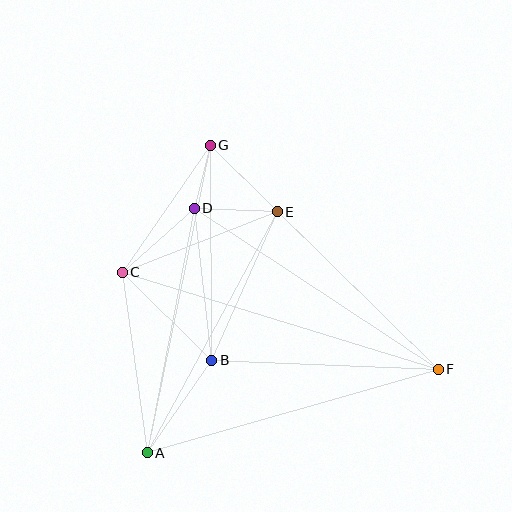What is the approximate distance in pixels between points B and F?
The distance between B and F is approximately 227 pixels.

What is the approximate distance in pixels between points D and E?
The distance between D and E is approximately 83 pixels.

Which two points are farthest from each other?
Points C and F are farthest from each other.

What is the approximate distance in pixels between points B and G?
The distance between B and G is approximately 215 pixels.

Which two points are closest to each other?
Points D and G are closest to each other.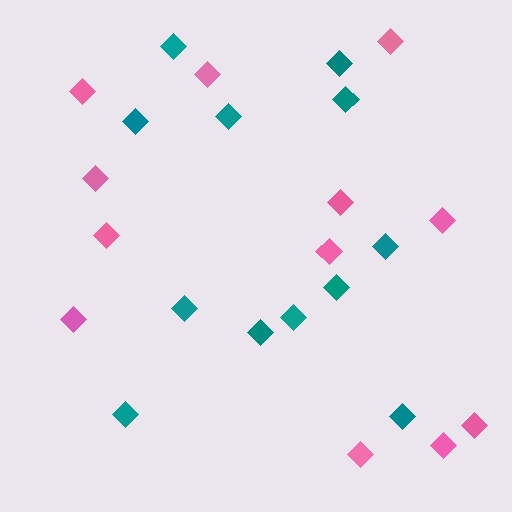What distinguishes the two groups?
There are 2 groups: one group of pink diamonds (12) and one group of teal diamonds (12).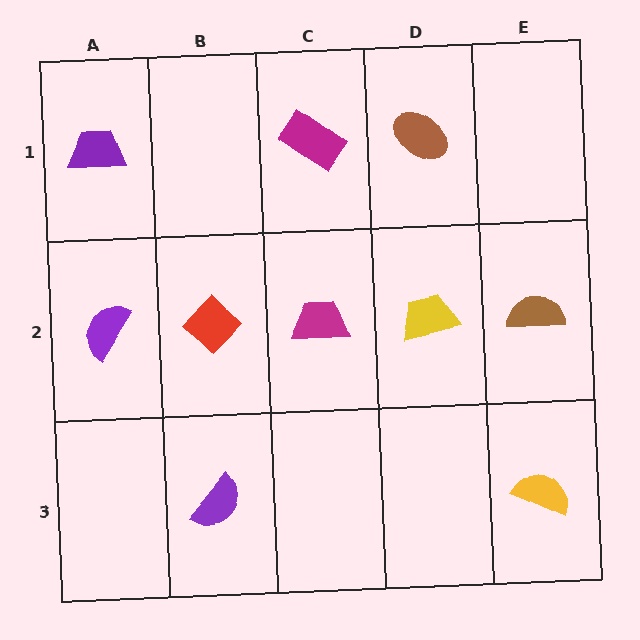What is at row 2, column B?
A red diamond.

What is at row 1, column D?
A brown ellipse.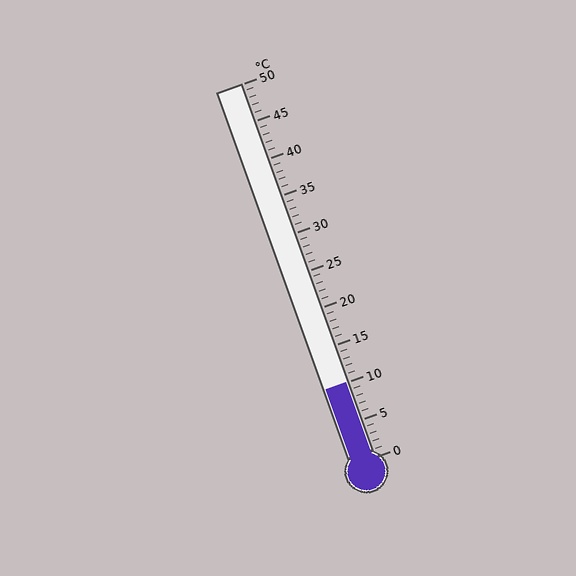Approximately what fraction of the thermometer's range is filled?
The thermometer is filled to approximately 20% of its range.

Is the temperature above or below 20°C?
The temperature is below 20°C.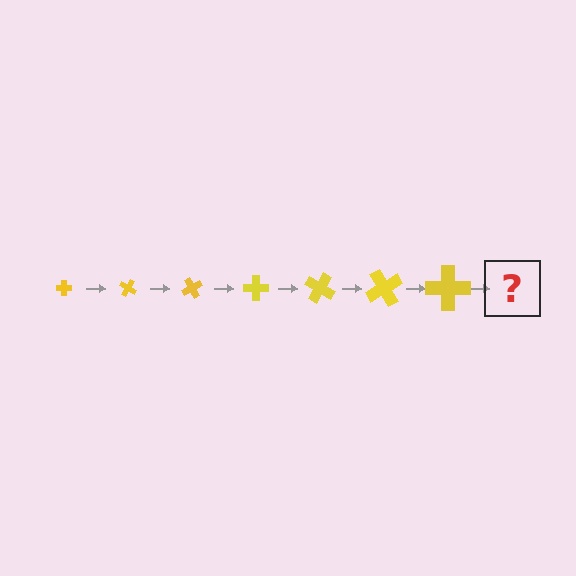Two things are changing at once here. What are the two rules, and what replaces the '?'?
The two rules are that the cross grows larger each step and it rotates 30 degrees each step. The '?' should be a cross, larger than the previous one and rotated 210 degrees from the start.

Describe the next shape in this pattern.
It should be a cross, larger than the previous one and rotated 210 degrees from the start.